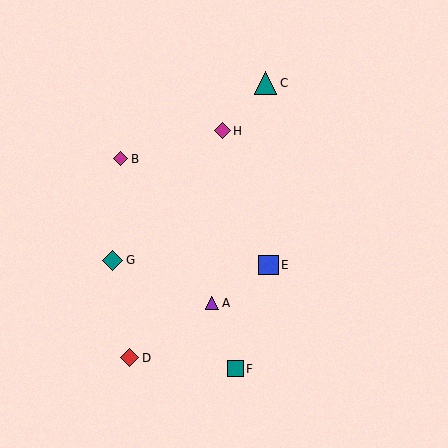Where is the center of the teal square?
The center of the teal square is at (235, 369).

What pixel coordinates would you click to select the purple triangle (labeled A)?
Click at (212, 303) to select the purple triangle A.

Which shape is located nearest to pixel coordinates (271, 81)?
The teal triangle (labeled C) at (266, 83) is nearest to that location.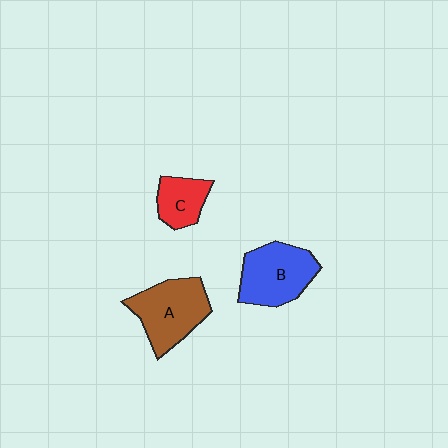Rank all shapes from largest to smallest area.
From largest to smallest: A (brown), B (blue), C (red).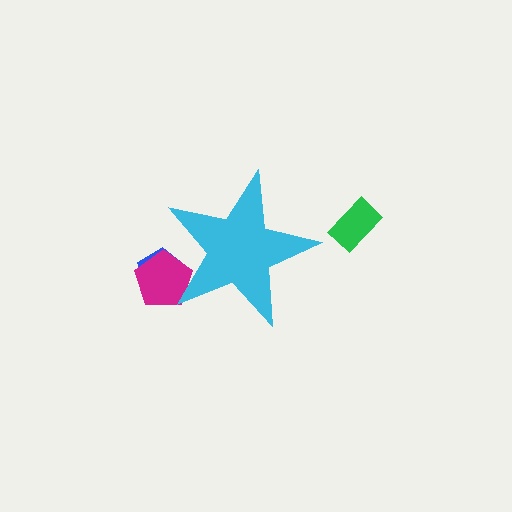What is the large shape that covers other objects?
A cyan star.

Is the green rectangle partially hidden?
No, the green rectangle is fully visible.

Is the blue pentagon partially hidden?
Yes, the blue pentagon is partially hidden behind the cyan star.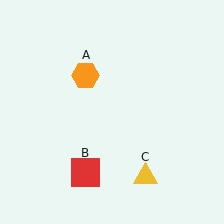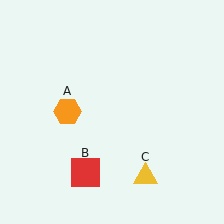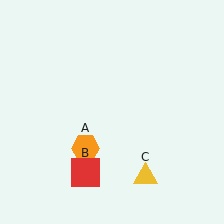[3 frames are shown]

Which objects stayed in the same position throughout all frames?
Red square (object B) and yellow triangle (object C) remained stationary.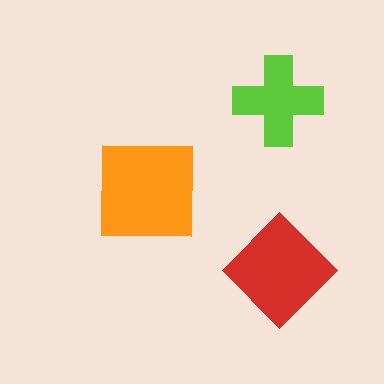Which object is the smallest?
The lime cross.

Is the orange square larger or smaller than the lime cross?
Larger.